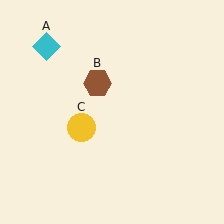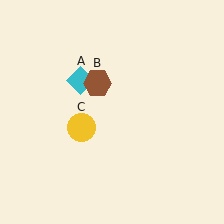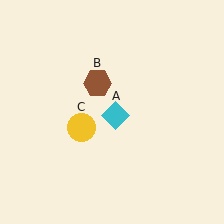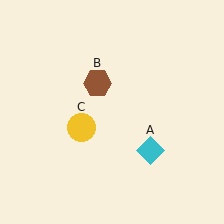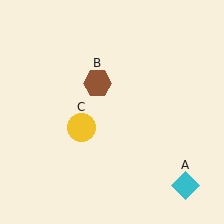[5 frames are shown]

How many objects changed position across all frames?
1 object changed position: cyan diamond (object A).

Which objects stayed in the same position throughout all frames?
Brown hexagon (object B) and yellow circle (object C) remained stationary.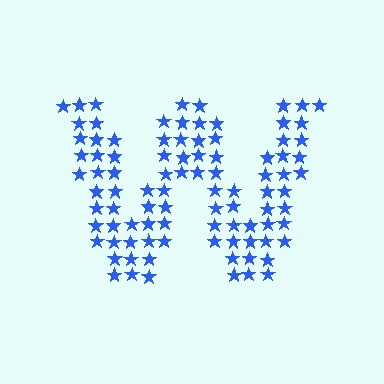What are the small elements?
The small elements are stars.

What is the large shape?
The large shape is the letter W.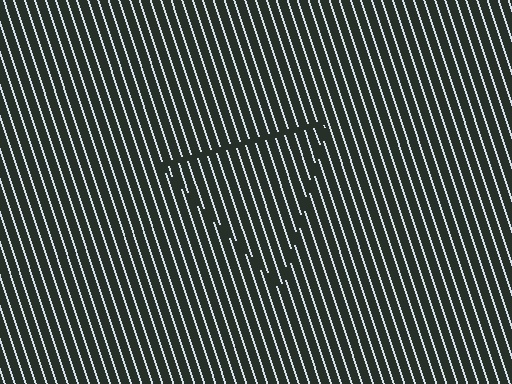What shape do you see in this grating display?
An illusory triangle. The interior of the shape contains the same grating, shifted by half a period — the contour is defined by the phase discontinuity where line-ends from the inner and outer gratings abut.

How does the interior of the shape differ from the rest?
The interior of the shape contains the same grating, shifted by half a period — the contour is defined by the phase discontinuity where line-ends from the inner and outer gratings abut.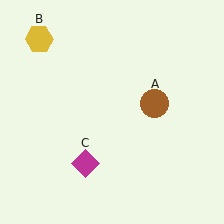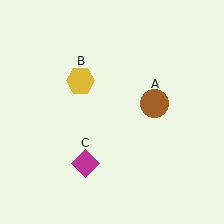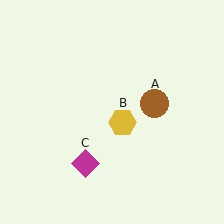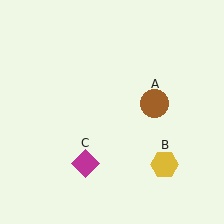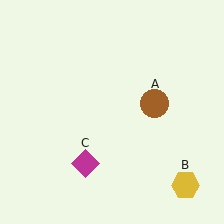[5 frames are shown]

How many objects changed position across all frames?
1 object changed position: yellow hexagon (object B).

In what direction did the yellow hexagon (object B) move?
The yellow hexagon (object B) moved down and to the right.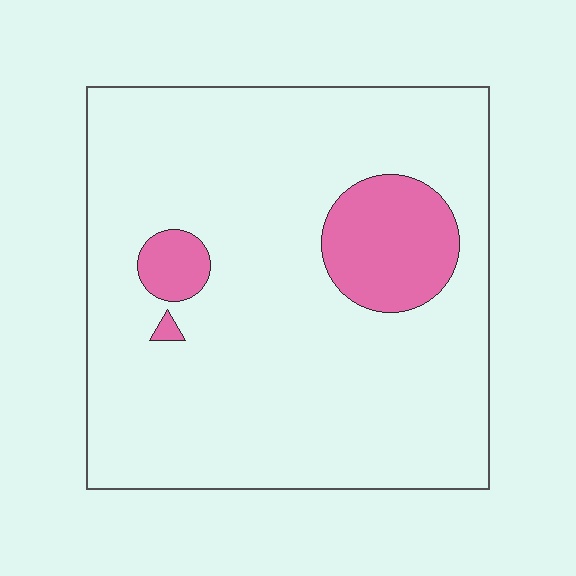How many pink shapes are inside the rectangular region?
3.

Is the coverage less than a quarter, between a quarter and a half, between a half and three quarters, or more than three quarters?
Less than a quarter.